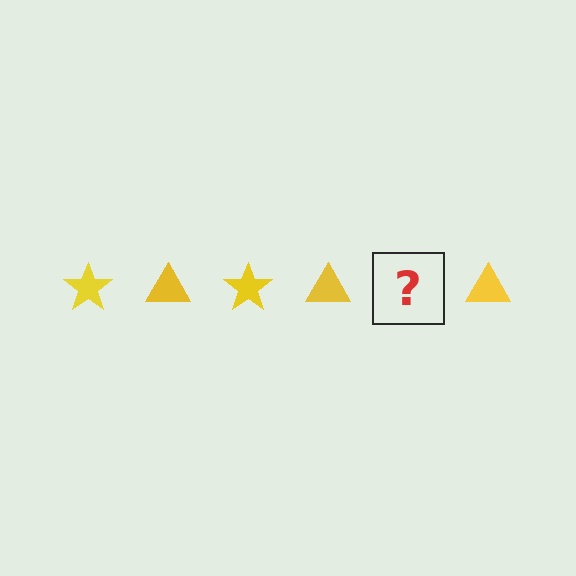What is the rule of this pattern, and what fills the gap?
The rule is that the pattern cycles through star, triangle shapes in yellow. The gap should be filled with a yellow star.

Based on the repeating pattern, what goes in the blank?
The blank should be a yellow star.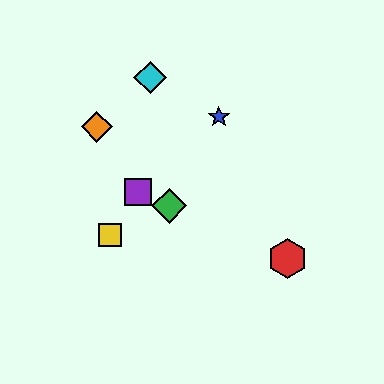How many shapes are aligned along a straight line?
3 shapes (the red hexagon, the green diamond, the purple square) are aligned along a straight line.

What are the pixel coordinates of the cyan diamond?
The cyan diamond is at (150, 77).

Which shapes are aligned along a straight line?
The red hexagon, the green diamond, the purple square are aligned along a straight line.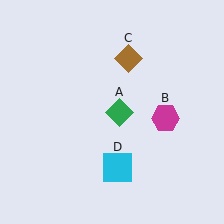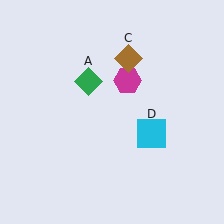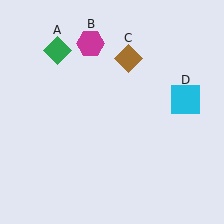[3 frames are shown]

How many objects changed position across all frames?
3 objects changed position: green diamond (object A), magenta hexagon (object B), cyan square (object D).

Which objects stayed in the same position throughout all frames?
Brown diamond (object C) remained stationary.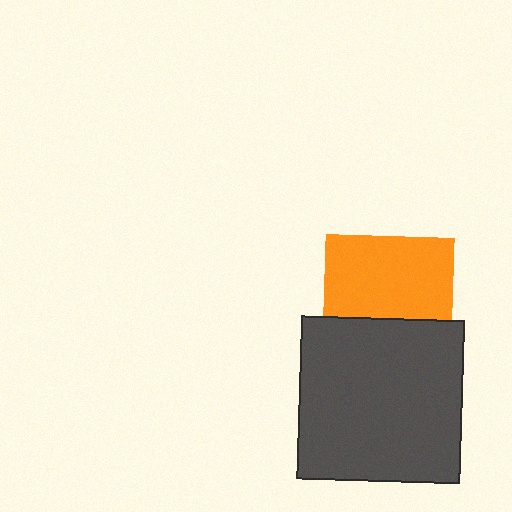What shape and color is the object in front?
The object in front is a dark gray square.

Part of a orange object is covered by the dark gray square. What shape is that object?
It is a square.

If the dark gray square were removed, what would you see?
You would see the complete orange square.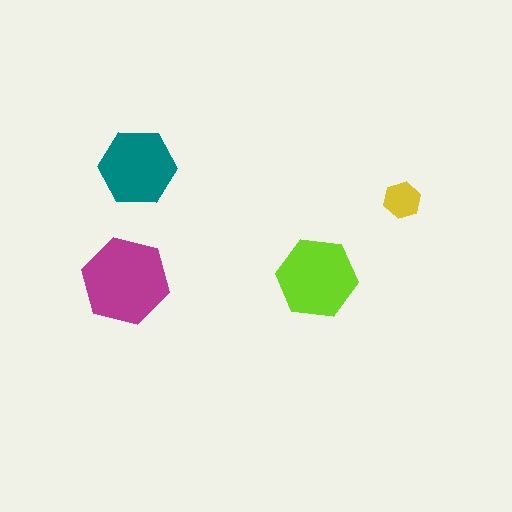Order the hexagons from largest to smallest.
the magenta one, the lime one, the teal one, the yellow one.